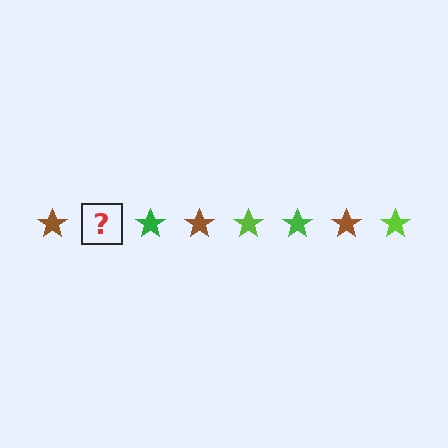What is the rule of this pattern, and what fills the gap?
The rule is that the pattern cycles through brown, lime, green stars. The gap should be filled with a lime star.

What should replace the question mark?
The question mark should be replaced with a lime star.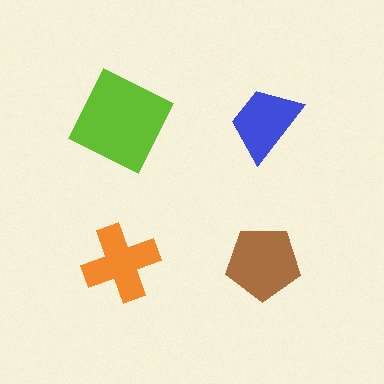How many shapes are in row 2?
2 shapes.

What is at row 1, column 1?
A lime square.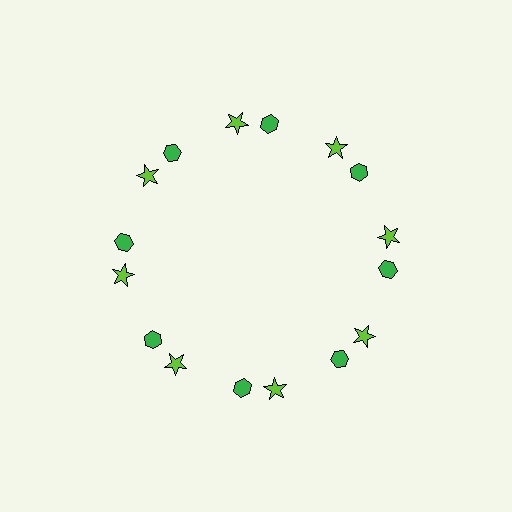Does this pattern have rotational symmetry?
Yes, this pattern has 8-fold rotational symmetry. It looks the same after rotating 45 degrees around the center.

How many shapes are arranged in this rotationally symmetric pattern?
There are 16 shapes, arranged in 8 groups of 2.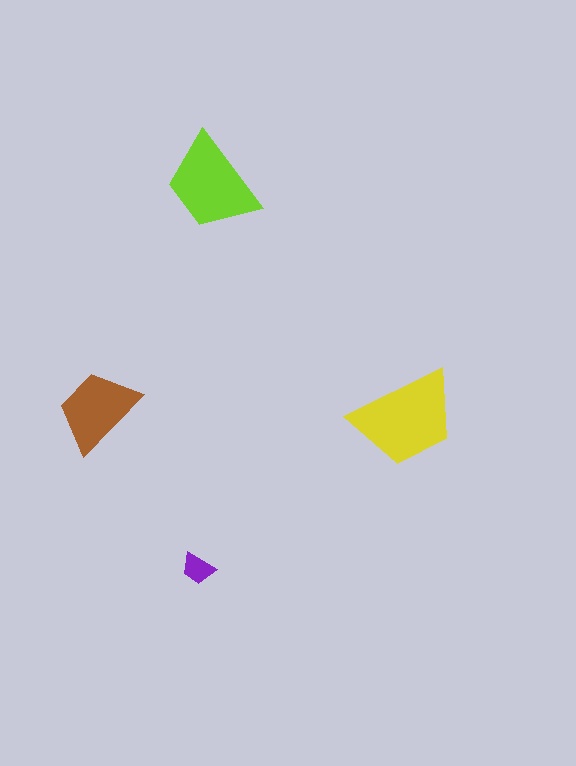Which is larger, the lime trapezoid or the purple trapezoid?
The lime one.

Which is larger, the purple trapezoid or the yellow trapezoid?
The yellow one.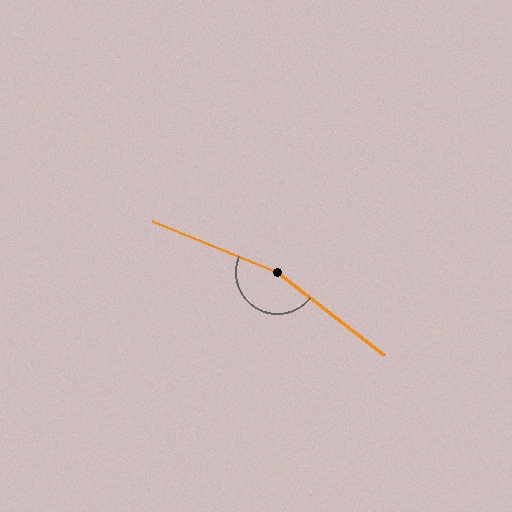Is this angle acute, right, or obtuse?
It is obtuse.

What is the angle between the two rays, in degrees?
Approximately 164 degrees.